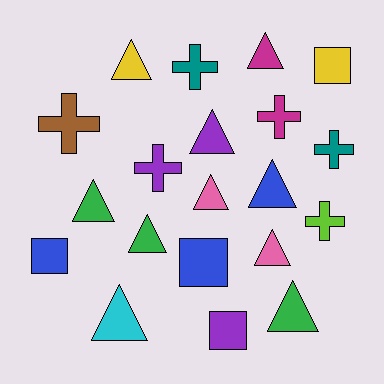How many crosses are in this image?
There are 6 crosses.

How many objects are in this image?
There are 20 objects.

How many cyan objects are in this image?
There is 1 cyan object.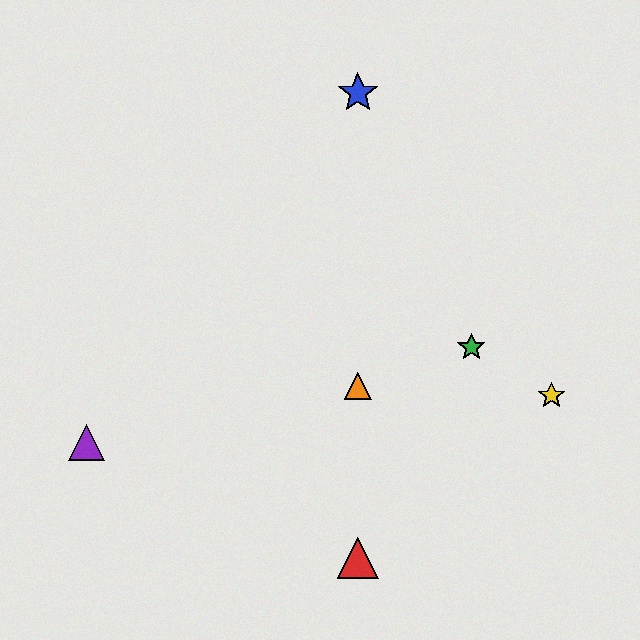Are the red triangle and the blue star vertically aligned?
Yes, both are at x≈358.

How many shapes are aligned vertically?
3 shapes (the red triangle, the blue star, the orange triangle) are aligned vertically.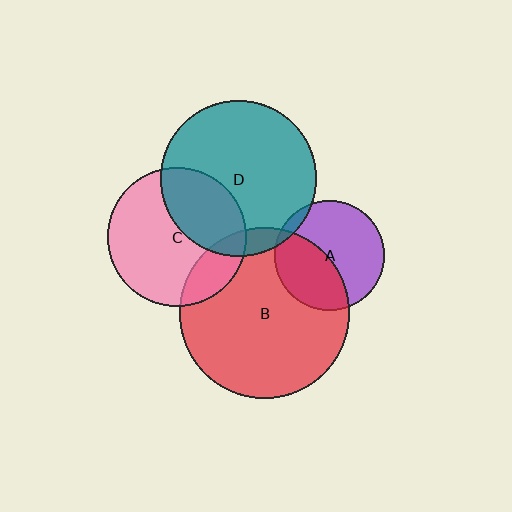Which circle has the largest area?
Circle B (red).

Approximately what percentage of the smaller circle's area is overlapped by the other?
Approximately 15%.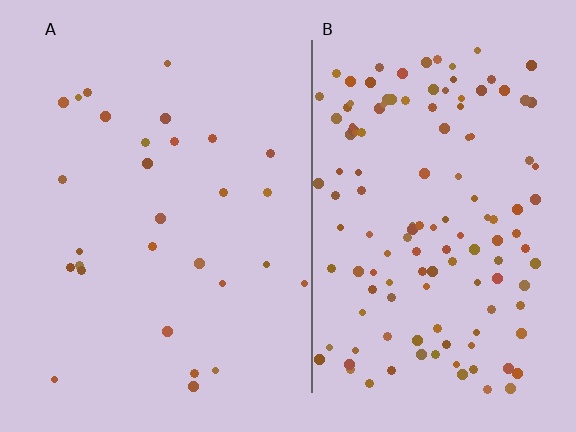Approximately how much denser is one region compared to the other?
Approximately 4.6× — region B over region A.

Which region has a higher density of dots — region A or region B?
B (the right).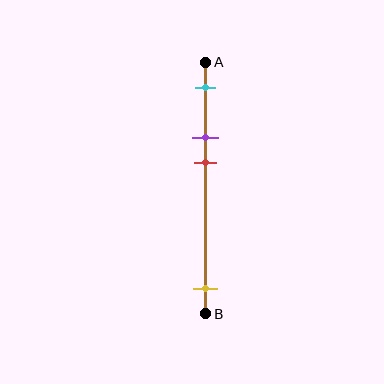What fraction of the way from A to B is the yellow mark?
The yellow mark is approximately 90% (0.9) of the way from A to B.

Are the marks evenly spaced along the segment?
No, the marks are not evenly spaced.